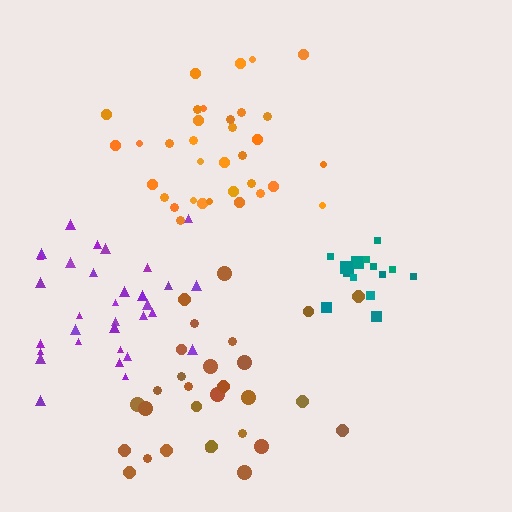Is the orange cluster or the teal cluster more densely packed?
Teal.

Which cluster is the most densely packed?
Teal.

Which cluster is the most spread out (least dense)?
Brown.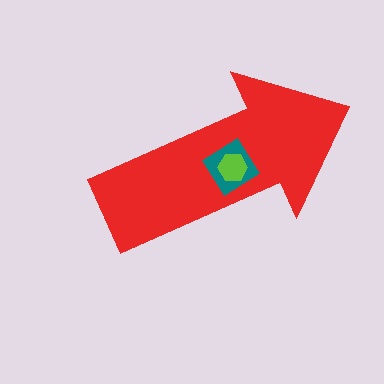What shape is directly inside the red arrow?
The teal diamond.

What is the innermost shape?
The lime hexagon.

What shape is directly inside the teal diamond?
The lime hexagon.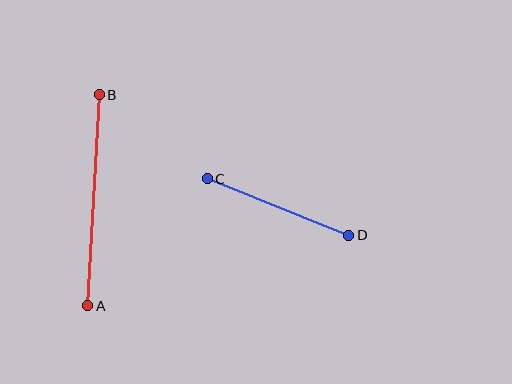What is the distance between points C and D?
The distance is approximately 153 pixels.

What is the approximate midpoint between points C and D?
The midpoint is at approximately (278, 207) pixels.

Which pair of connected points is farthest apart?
Points A and B are farthest apart.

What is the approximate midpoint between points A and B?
The midpoint is at approximately (94, 200) pixels.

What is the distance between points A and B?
The distance is approximately 211 pixels.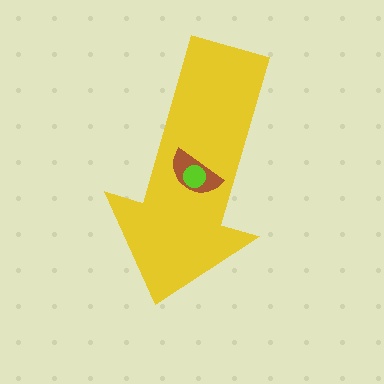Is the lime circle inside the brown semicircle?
Yes.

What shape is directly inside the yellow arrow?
The brown semicircle.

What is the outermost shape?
The yellow arrow.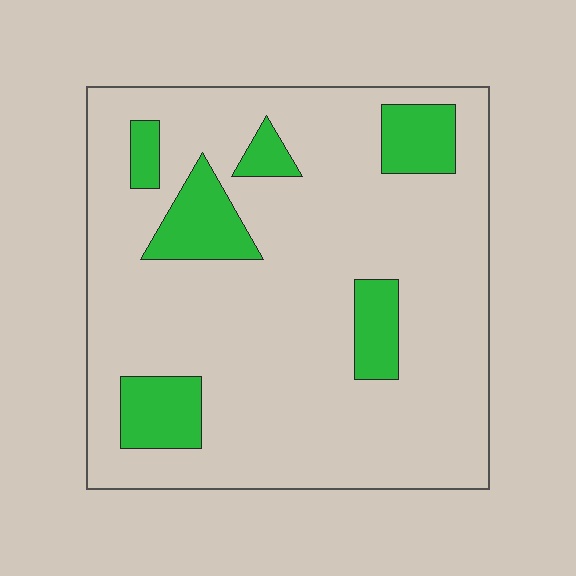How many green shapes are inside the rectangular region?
6.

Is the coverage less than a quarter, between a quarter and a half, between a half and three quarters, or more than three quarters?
Less than a quarter.